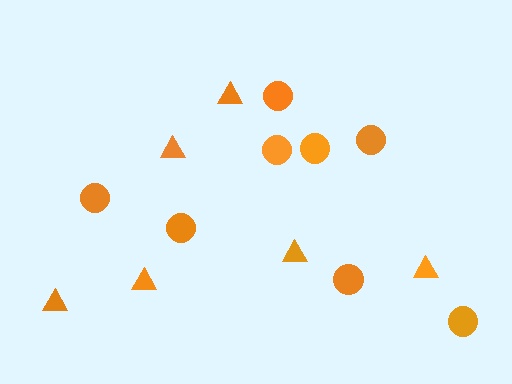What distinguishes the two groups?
There are 2 groups: one group of circles (8) and one group of triangles (6).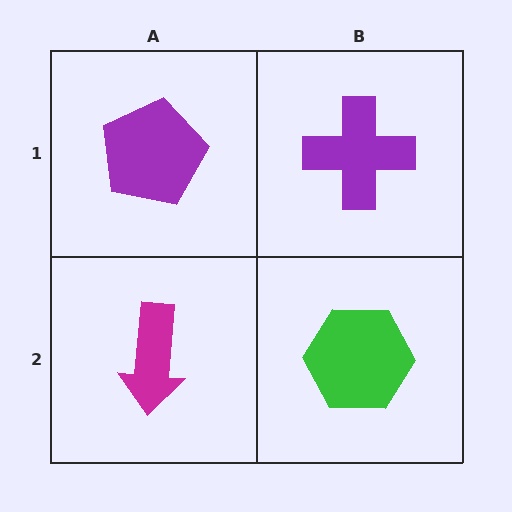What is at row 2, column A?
A magenta arrow.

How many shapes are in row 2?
2 shapes.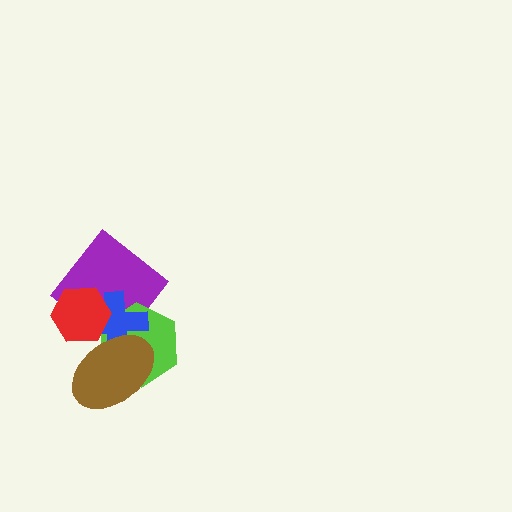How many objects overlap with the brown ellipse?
3 objects overlap with the brown ellipse.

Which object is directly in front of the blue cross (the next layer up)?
The brown ellipse is directly in front of the blue cross.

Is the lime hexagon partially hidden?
Yes, it is partially covered by another shape.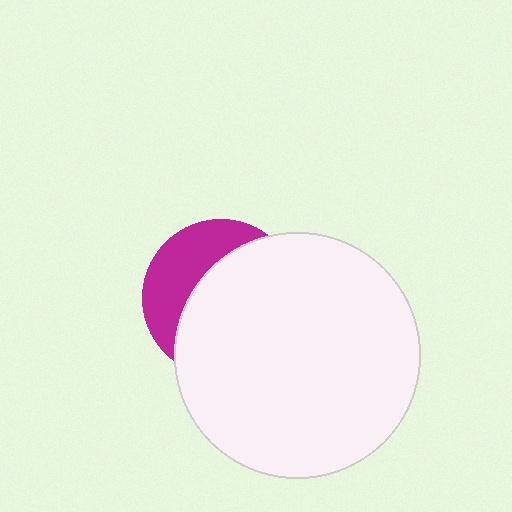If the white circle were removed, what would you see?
You would see the complete magenta circle.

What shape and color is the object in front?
The object in front is a white circle.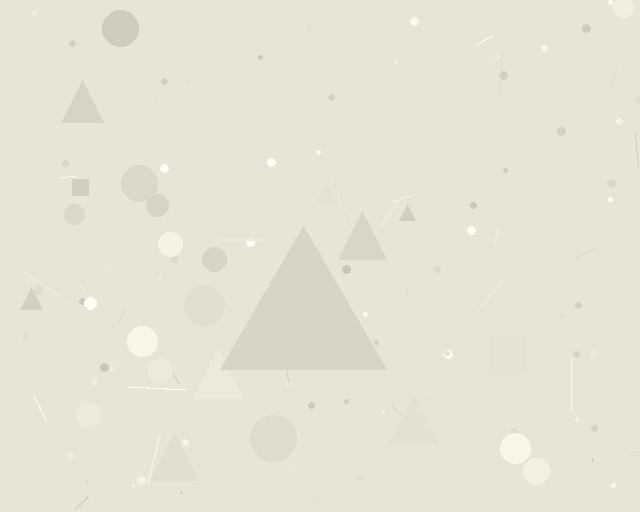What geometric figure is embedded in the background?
A triangle is embedded in the background.